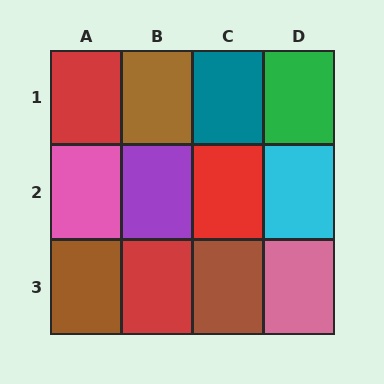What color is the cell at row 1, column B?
Brown.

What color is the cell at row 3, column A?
Brown.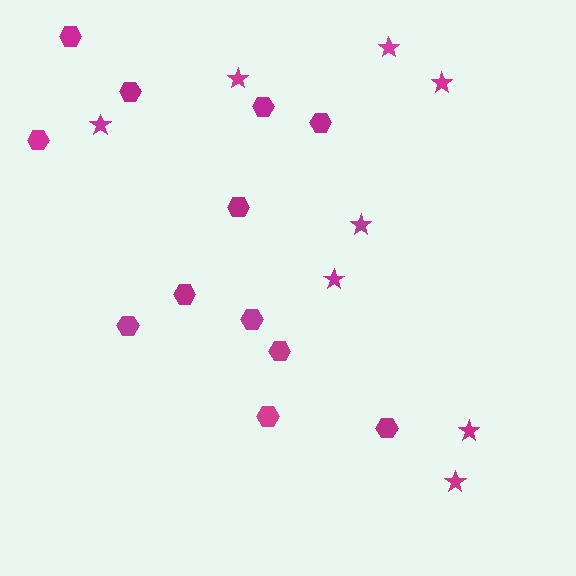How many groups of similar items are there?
There are 2 groups: one group of stars (8) and one group of hexagons (12).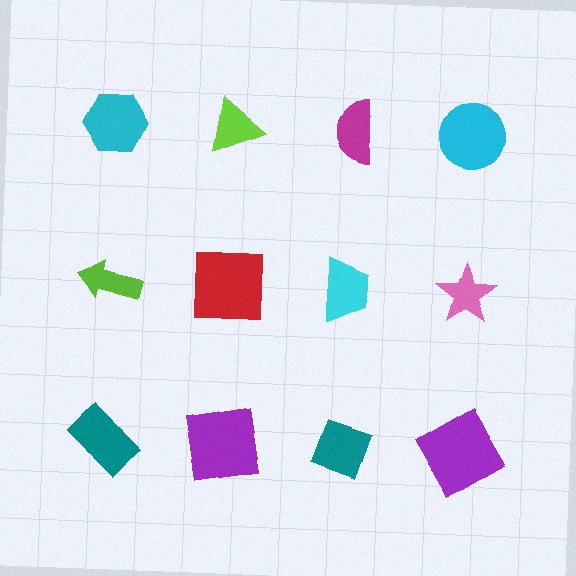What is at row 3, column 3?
A teal diamond.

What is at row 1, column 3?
A magenta semicircle.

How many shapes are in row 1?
4 shapes.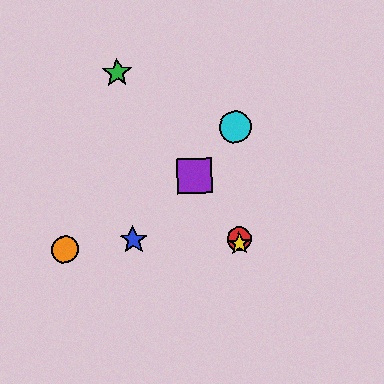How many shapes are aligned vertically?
3 shapes (the red circle, the yellow star, the cyan circle) are aligned vertically.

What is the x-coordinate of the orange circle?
The orange circle is at x≈65.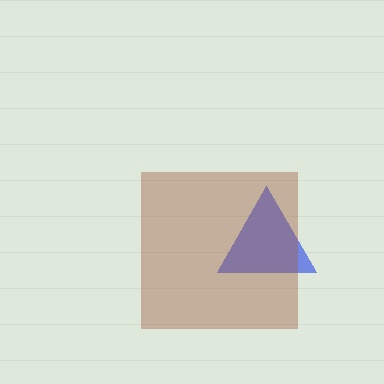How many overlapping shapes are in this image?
There are 2 overlapping shapes in the image.